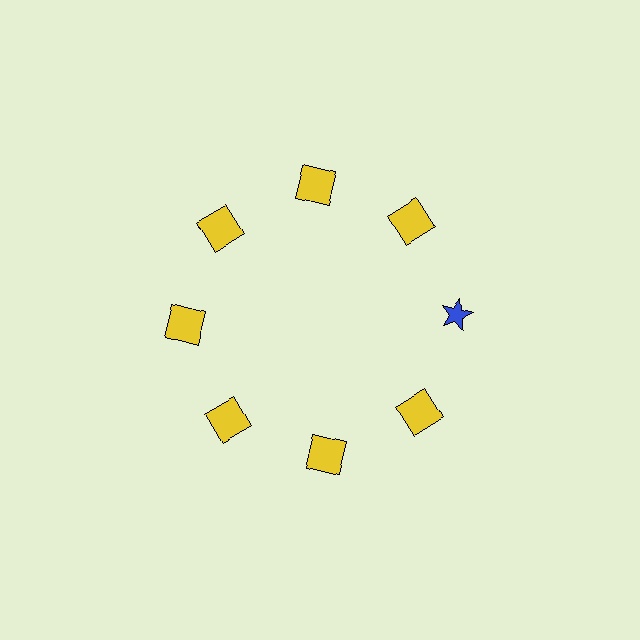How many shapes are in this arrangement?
There are 8 shapes arranged in a ring pattern.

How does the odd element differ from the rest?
It differs in both color (blue instead of yellow) and shape (star instead of square).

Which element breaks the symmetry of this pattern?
The blue star at roughly the 3 o'clock position breaks the symmetry. All other shapes are yellow squares.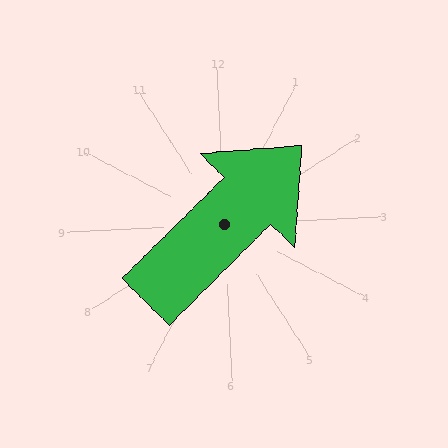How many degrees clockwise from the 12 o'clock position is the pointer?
Approximately 48 degrees.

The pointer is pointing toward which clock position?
Roughly 2 o'clock.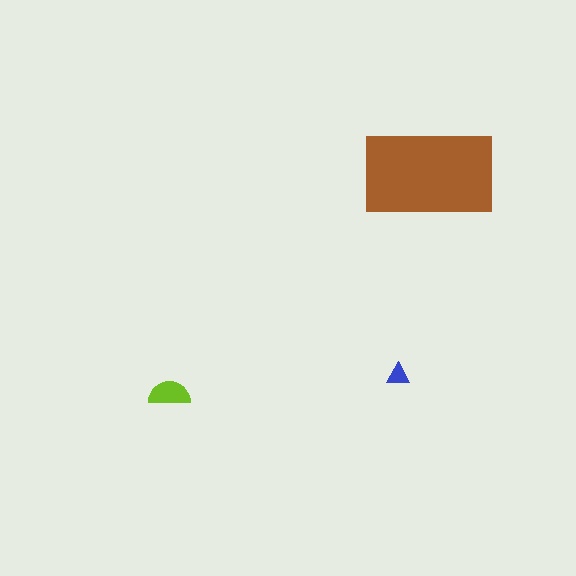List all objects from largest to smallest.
The brown rectangle, the lime semicircle, the blue triangle.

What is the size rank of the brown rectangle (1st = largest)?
1st.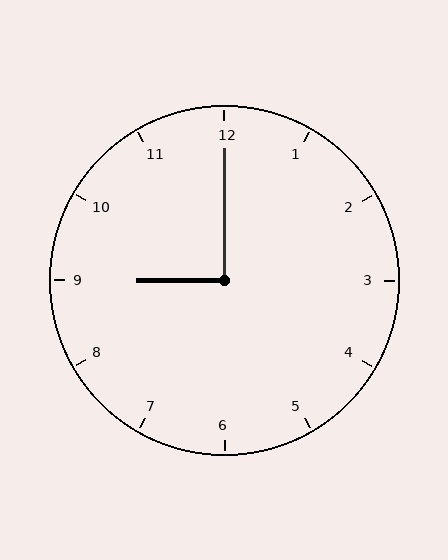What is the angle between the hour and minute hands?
Approximately 90 degrees.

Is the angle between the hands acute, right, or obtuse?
It is right.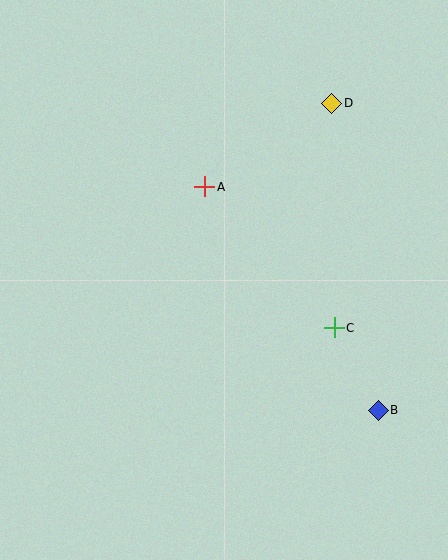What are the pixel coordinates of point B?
Point B is at (378, 410).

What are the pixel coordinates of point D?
Point D is at (332, 103).